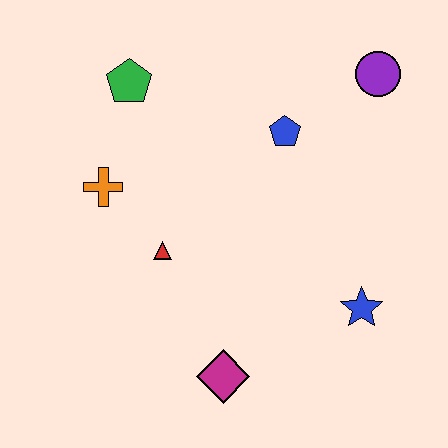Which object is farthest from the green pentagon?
The blue star is farthest from the green pentagon.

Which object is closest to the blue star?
The magenta diamond is closest to the blue star.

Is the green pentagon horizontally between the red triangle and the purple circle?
No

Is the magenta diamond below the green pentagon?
Yes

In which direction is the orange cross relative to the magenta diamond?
The orange cross is above the magenta diamond.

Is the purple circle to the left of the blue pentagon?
No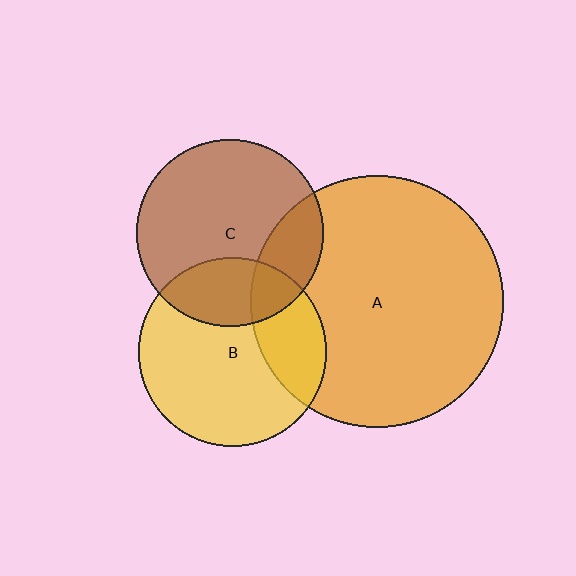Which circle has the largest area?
Circle A (orange).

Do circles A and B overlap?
Yes.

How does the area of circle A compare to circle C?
Approximately 1.8 times.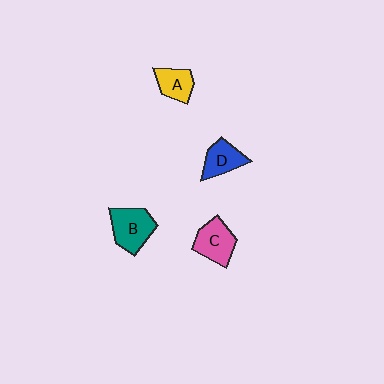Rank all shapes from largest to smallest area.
From largest to smallest: B (teal), C (pink), D (blue), A (yellow).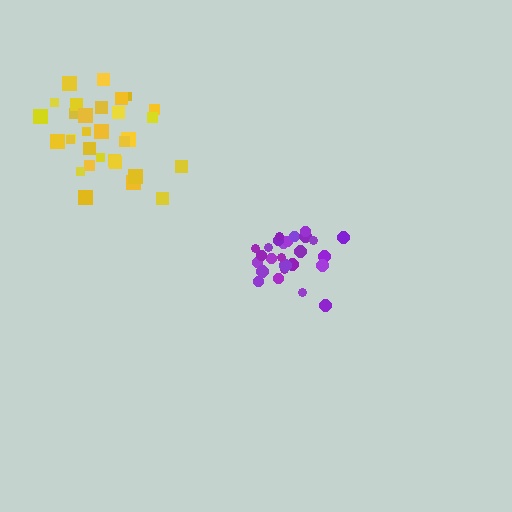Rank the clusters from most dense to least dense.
purple, yellow.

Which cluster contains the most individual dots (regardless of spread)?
Yellow (32).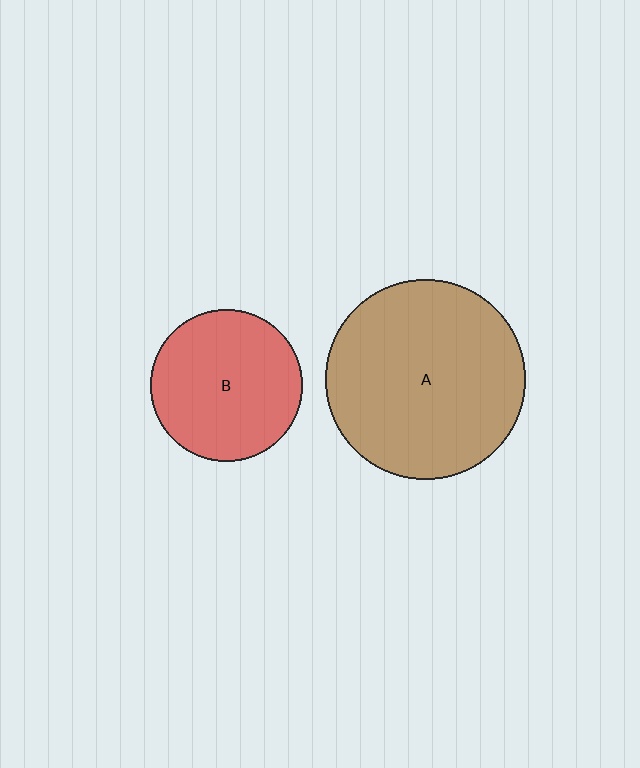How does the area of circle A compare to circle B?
Approximately 1.7 times.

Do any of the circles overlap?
No, none of the circles overlap.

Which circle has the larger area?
Circle A (brown).